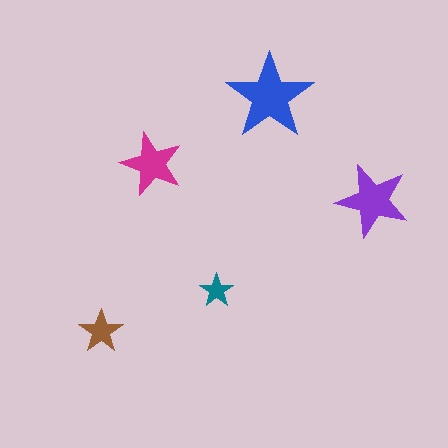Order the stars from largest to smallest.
the blue one, the purple one, the magenta one, the brown one, the teal one.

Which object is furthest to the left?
The brown star is leftmost.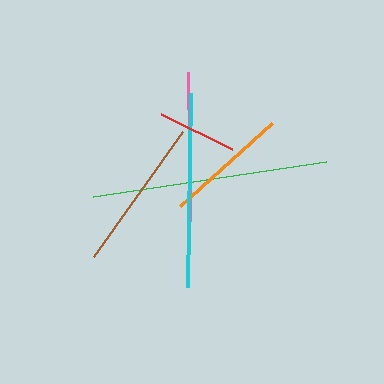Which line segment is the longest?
The green line is the longest at approximately 236 pixels.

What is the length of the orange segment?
The orange segment is approximately 124 pixels long.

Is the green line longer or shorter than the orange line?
The green line is longer than the orange line.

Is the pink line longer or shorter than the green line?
The green line is longer than the pink line.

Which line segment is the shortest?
The red line is the shortest at approximately 80 pixels.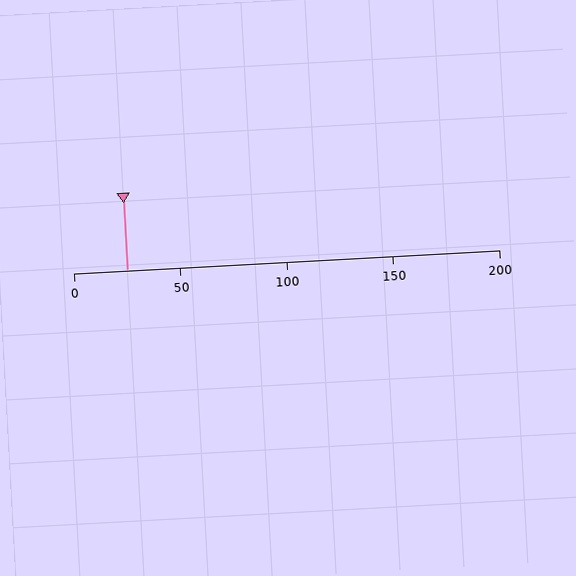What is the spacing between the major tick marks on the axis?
The major ticks are spaced 50 apart.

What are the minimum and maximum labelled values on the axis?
The axis runs from 0 to 200.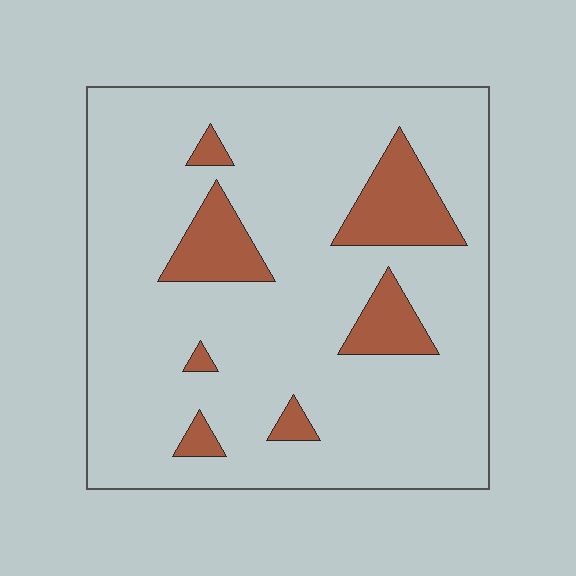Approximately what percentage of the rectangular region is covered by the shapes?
Approximately 15%.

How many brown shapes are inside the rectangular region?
7.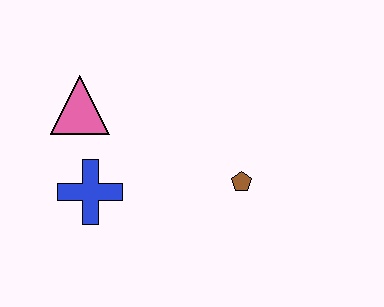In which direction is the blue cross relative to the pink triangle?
The blue cross is below the pink triangle.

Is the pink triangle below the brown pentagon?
No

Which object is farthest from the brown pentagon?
The pink triangle is farthest from the brown pentagon.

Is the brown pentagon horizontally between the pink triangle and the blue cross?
No